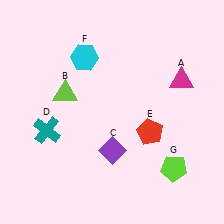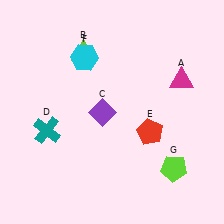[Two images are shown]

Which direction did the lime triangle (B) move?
The lime triangle (B) moved up.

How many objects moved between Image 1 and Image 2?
2 objects moved between the two images.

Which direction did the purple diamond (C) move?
The purple diamond (C) moved up.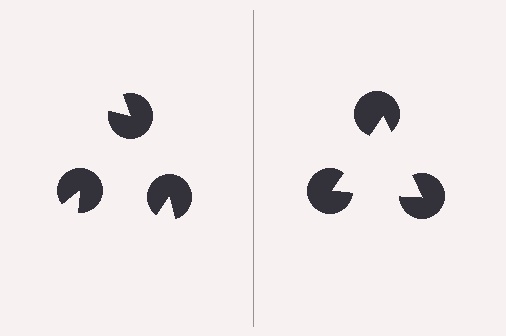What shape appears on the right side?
An illusory triangle.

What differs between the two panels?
The pac-man discs are positioned identically on both sides; only the wedge orientations differ. On the right they align to a triangle; on the left they are misaligned.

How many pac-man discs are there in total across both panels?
6 — 3 on each side.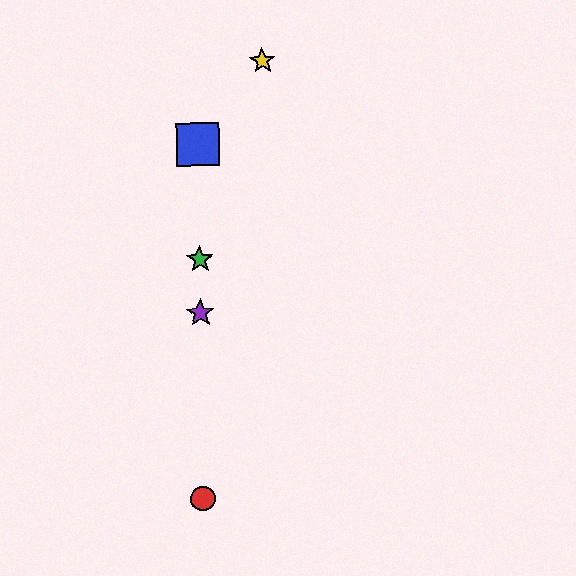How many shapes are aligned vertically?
4 shapes (the red circle, the blue square, the green star, the purple star) are aligned vertically.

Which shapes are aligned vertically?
The red circle, the blue square, the green star, the purple star are aligned vertically.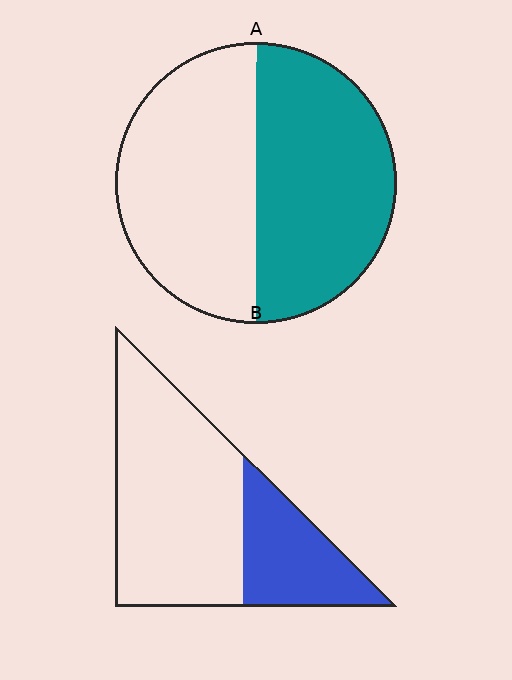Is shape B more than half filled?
No.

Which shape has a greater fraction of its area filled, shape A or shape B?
Shape A.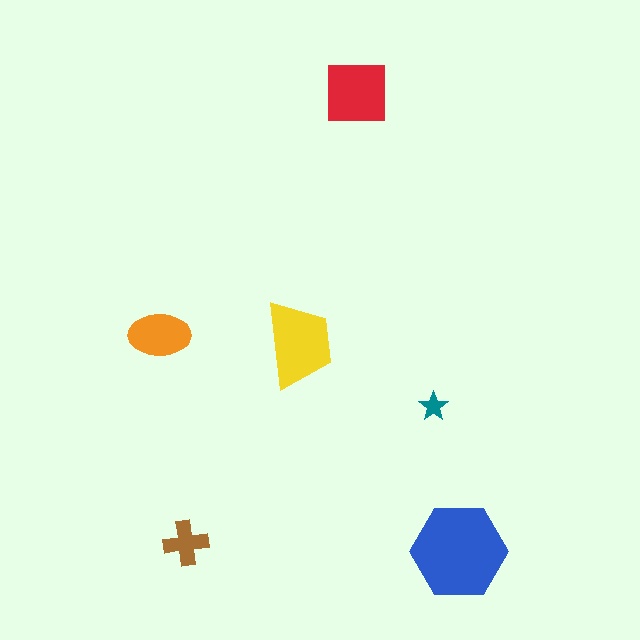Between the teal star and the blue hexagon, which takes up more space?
The blue hexagon.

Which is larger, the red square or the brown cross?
The red square.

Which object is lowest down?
The blue hexagon is bottommost.